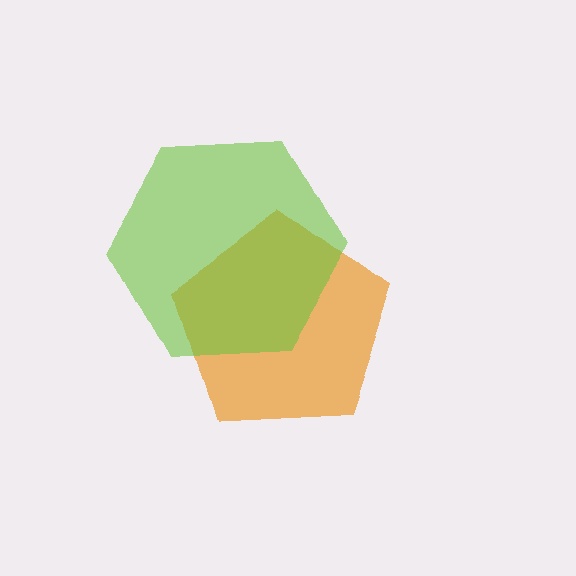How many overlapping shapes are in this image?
There are 2 overlapping shapes in the image.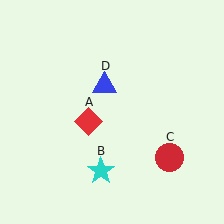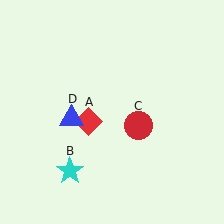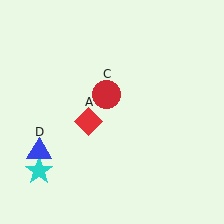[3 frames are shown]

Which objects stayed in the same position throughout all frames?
Red diamond (object A) remained stationary.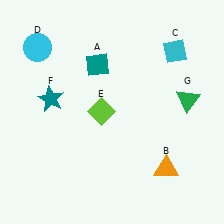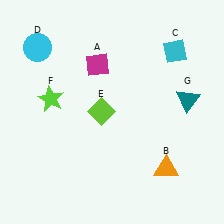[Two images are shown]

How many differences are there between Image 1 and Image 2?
There are 3 differences between the two images.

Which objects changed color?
A changed from teal to magenta. F changed from teal to lime. G changed from green to teal.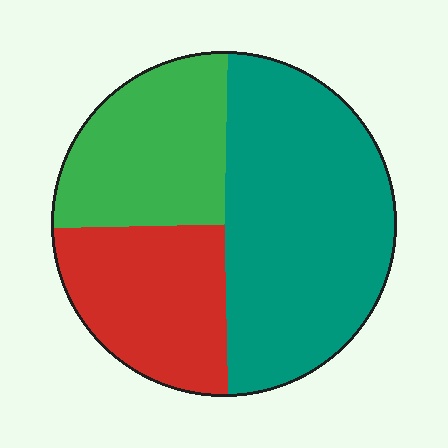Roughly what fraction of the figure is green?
Green covers roughly 25% of the figure.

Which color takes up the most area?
Teal, at roughly 50%.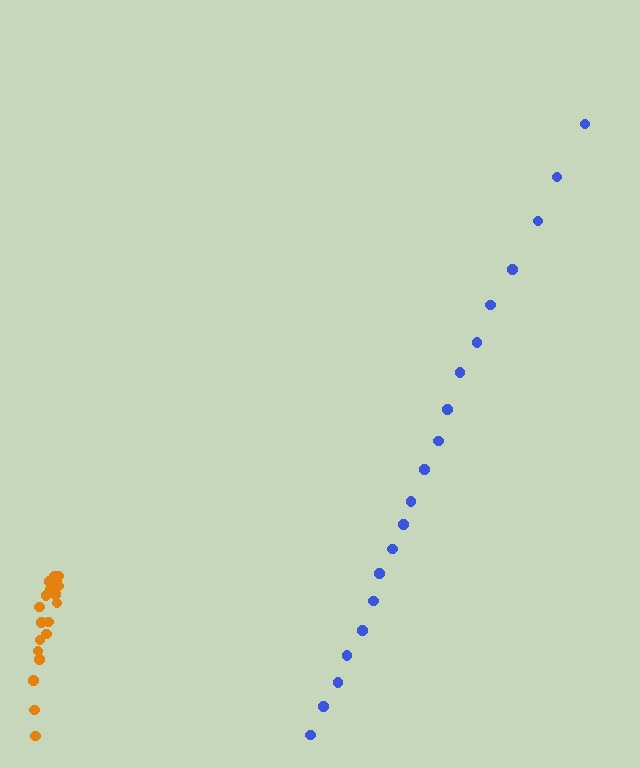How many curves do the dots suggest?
There are 2 distinct paths.